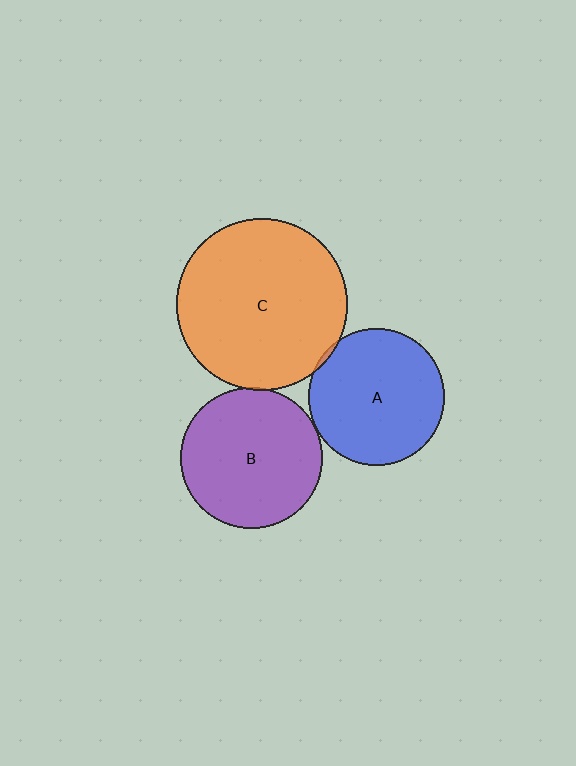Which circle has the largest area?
Circle C (orange).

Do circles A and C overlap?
Yes.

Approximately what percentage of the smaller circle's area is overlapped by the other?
Approximately 5%.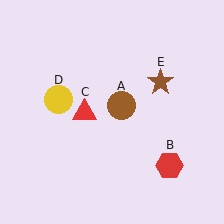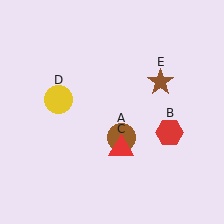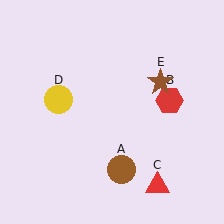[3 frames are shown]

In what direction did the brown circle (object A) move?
The brown circle (object A) moved down.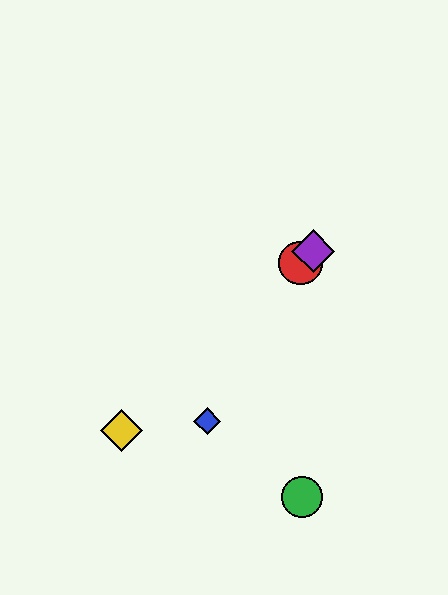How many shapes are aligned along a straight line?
3 shapes (the red circle, the yellow diamond, the purple diamond) are aligned along a straight line.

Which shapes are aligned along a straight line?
The red circle, the yellow diamond, the purple diamond are aligned along a straight line.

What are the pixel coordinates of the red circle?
The red circle is at (300, 263).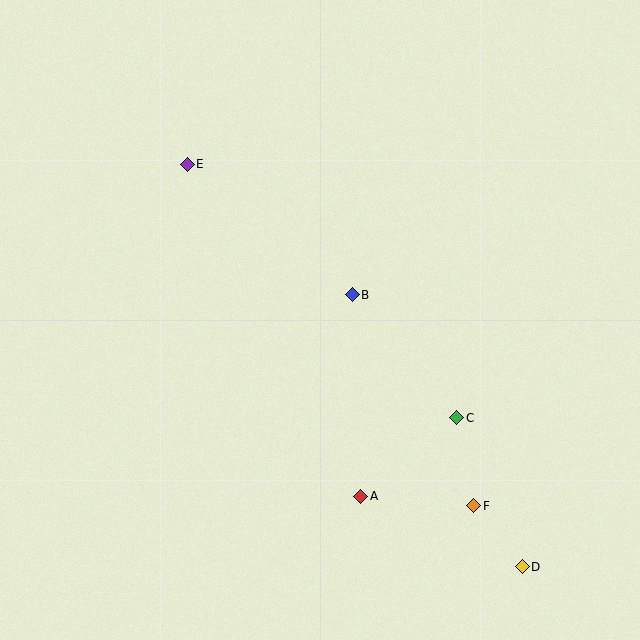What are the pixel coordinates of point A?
Point A is at (361, 496).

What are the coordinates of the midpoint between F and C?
The midpoint between F and C is at (465, 462).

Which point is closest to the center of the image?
Point B at (352, 295) is closest to the center.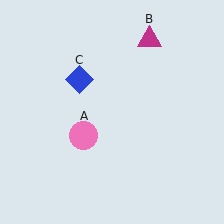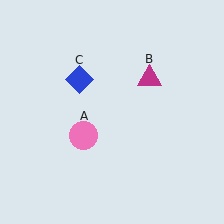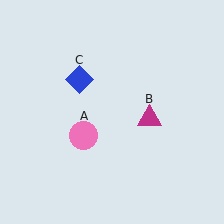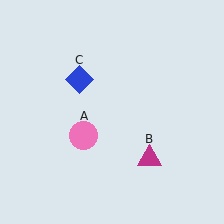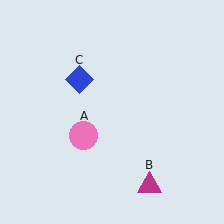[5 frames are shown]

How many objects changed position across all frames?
1 object changed position: magenta triangle (object B).